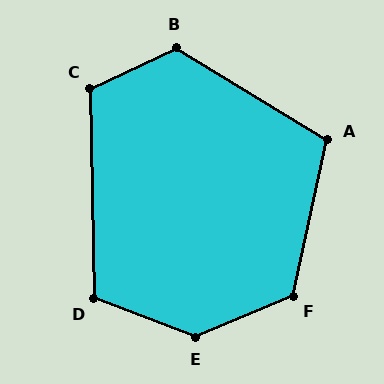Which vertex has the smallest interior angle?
A, at approximately 109 degrees.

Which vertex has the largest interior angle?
E, at approximately 136 degrees.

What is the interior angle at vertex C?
Approximately 114 degrees (obtuse).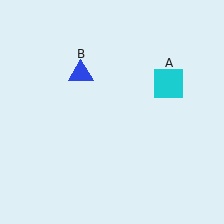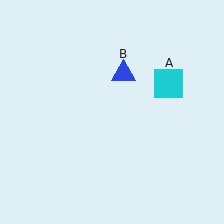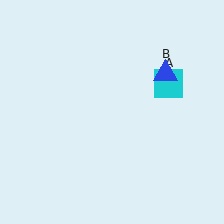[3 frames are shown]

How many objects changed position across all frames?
1 object changed position: blue triangle (object B).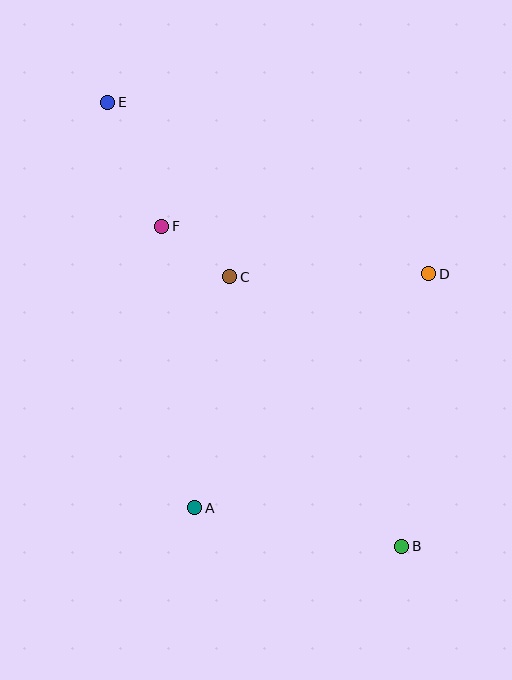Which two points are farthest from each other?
Points B and E are farthest from each other.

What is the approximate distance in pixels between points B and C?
The distance between B and C is approximately 319 pixels.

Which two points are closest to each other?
Points C and F are closest to each other.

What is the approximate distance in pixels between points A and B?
The distance between A and B is approximately 210 pixels.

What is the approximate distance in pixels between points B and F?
The distance between B and F is approximately 400 pixels.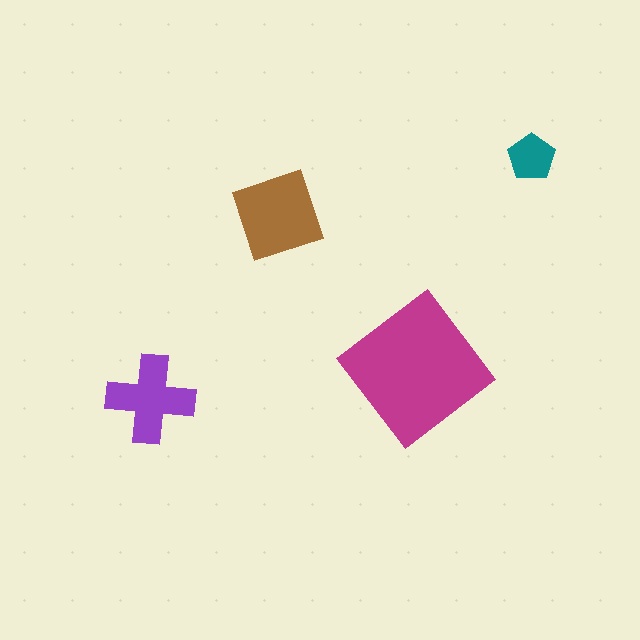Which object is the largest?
The magenta diamond.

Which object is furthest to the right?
The teal pentagon is rightmost.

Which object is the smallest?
The teal pentagon.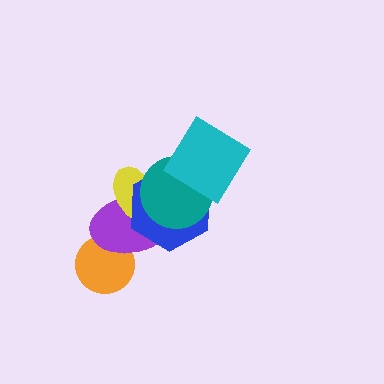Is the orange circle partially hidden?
Yes, it is partially covered by another shape.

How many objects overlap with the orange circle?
1 object overlaps with the orange circle.